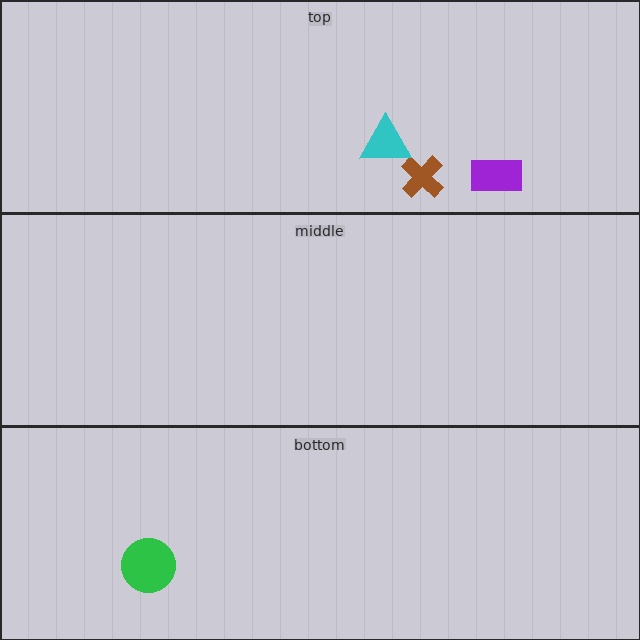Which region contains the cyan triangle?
The top region.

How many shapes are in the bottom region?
1.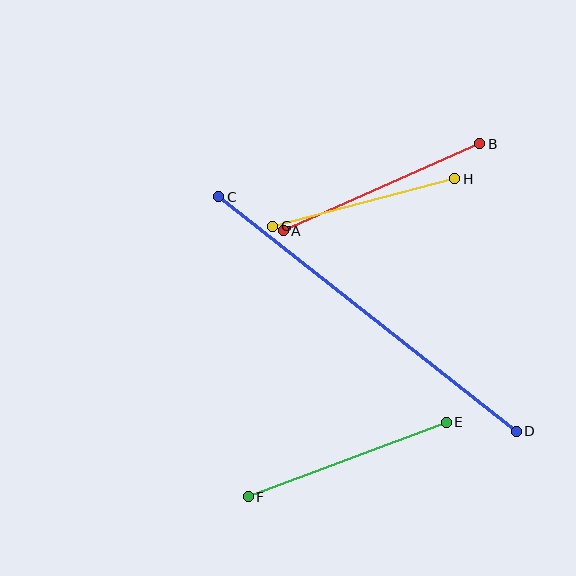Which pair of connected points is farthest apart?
Points C and D are farthest apart.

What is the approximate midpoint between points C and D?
The midpoint is at approximately (367, 314) pixels.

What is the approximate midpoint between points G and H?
The midpoint is at approximately (364, 202) pixels.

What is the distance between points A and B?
The distance is approximately 215 pixels.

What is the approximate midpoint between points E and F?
The midpoint is at approximately (347, 459) pixels.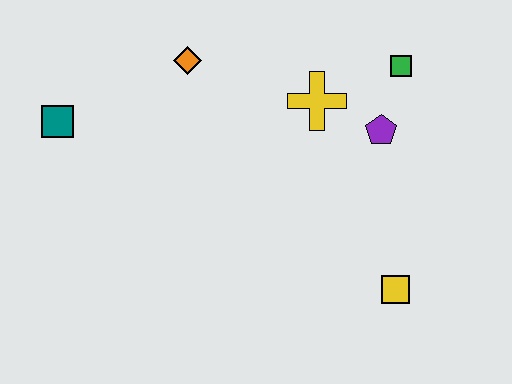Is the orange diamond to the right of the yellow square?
No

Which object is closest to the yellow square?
The purple pentagon is closest to the yellow square.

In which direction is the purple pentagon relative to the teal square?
The purple pentagon is to the right of the teal square.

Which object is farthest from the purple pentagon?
The teal square is farthest from the purple pentagon.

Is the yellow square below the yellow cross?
Yes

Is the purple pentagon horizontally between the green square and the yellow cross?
Yes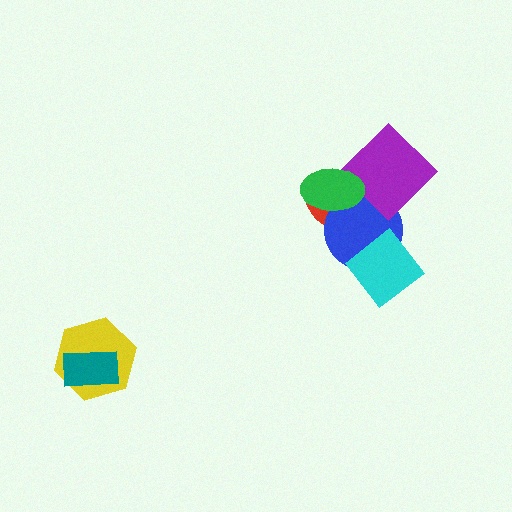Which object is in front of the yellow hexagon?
The teal rectangle is in front of the yellow hexagon.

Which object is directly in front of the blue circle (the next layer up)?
The purple diamond is directly in front of the blue circle.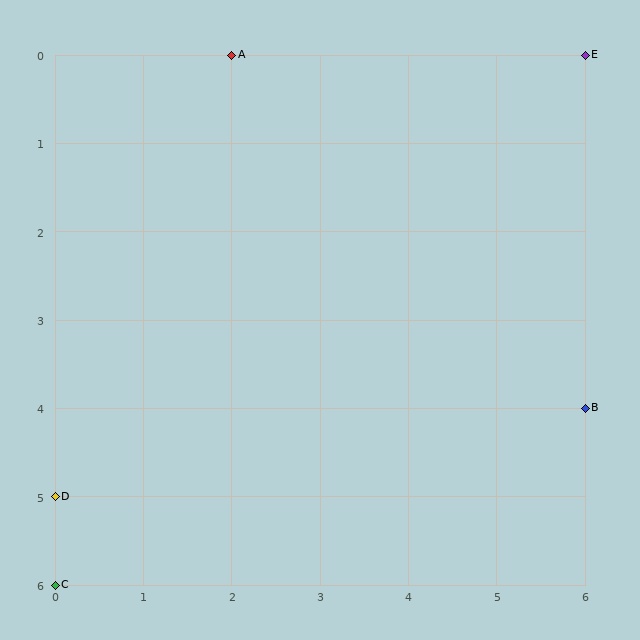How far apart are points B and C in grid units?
Points B and C are 6 columns and 2 rows apart (about 6.3 grid units diagonally).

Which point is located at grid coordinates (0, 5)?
Point D is at (0, 5).